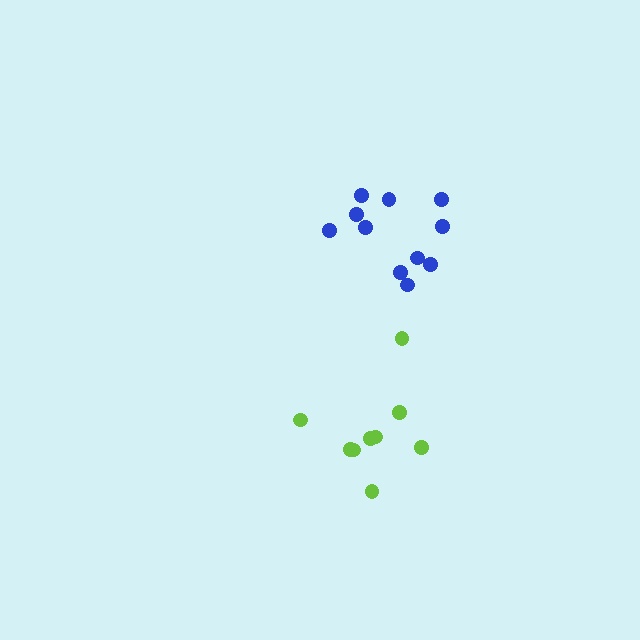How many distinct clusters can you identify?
There are 2 distinct clusters.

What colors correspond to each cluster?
The clusters are colored: blue, lime.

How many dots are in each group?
Group 1: 11 dots, Group 2: 9 dots (20 total).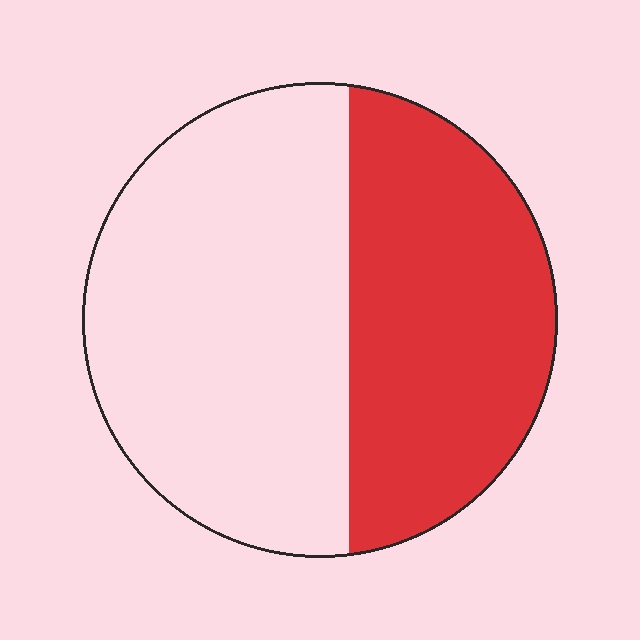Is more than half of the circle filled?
No.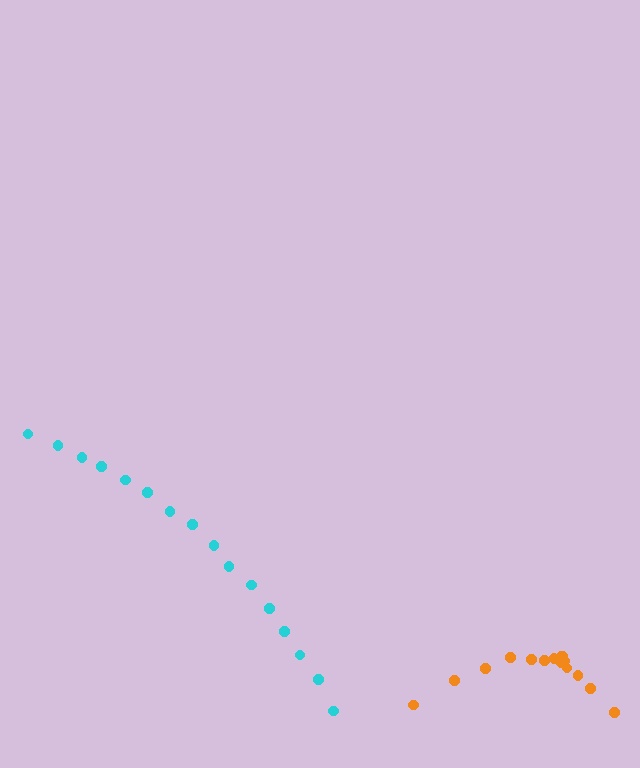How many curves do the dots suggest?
There are 2 distinct paths.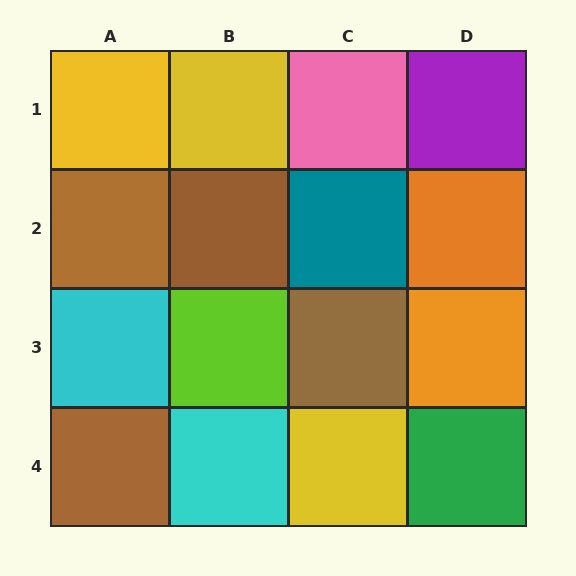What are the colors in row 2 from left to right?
Brown, brown, teal, orange.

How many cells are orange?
2 cells are orange.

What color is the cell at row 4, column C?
Yellow.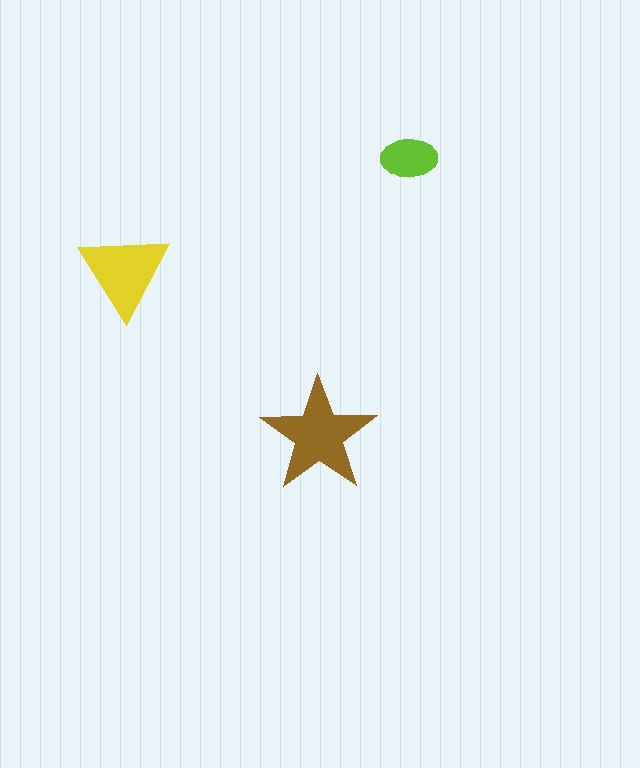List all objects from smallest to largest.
The lime ellipse, the yellow triangle, the brown star.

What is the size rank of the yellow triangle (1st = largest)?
2nd.